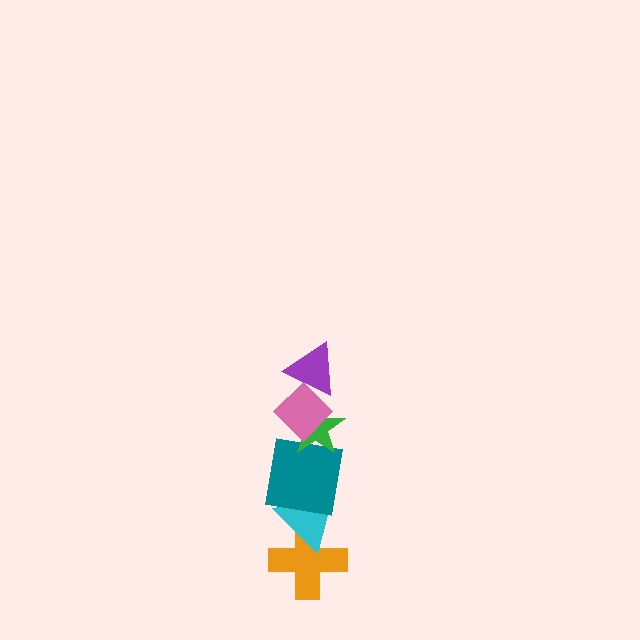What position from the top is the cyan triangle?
The cyan triangle is 5th from the top.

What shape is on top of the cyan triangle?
The teal square is on top of the cyan triangle.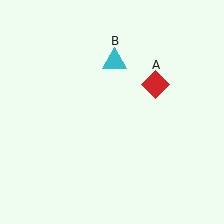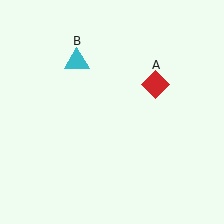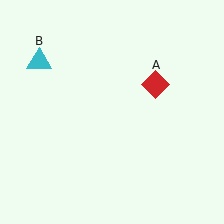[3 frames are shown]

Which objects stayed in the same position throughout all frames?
Red diamond (object A) remained stationary.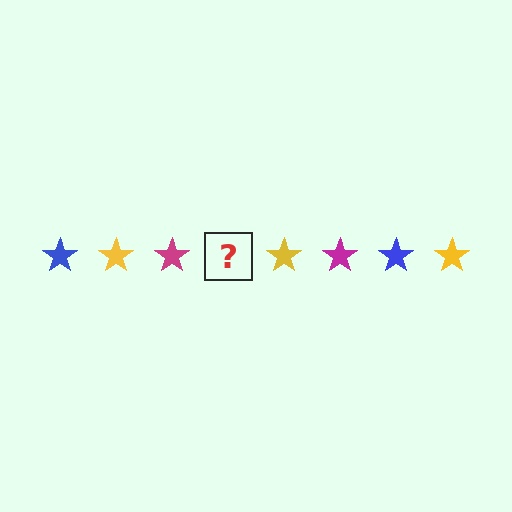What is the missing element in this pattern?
The missing element is a blue star.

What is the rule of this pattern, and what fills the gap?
The rule is that the pattern cycles through blue, yellow, magenta stars. The gap should be filled with a blue star.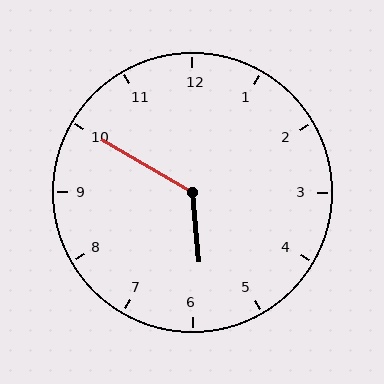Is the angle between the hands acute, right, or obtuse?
It is obtuse.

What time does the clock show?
5:50.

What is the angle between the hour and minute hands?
Approximately 125 degrees.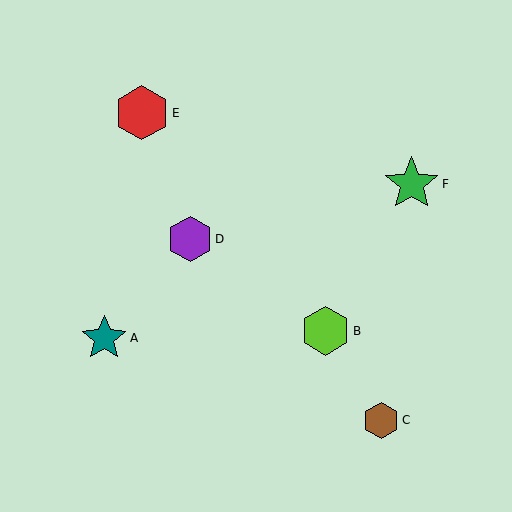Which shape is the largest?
The red hexagon (labeled E) is the largest.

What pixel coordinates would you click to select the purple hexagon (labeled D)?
Click at (190, 239) to select the purple hexagon D.